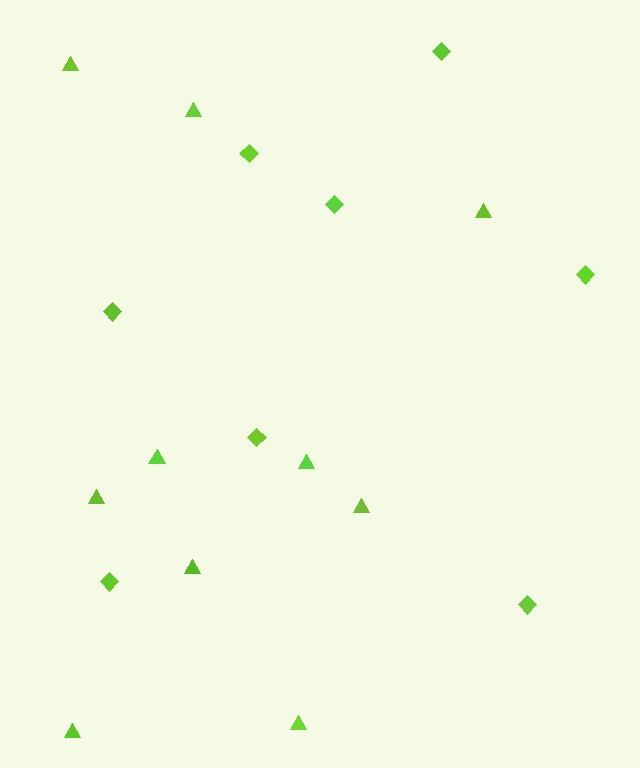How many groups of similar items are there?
There are 2 groups: one group of triangles (10) and one group of diamonds (8).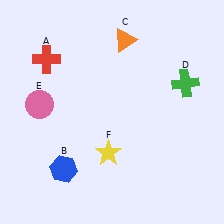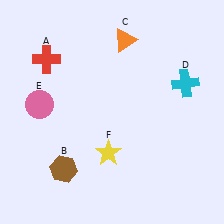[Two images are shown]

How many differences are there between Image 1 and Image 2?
There are 2 differences between the two images.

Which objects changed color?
B changed from blue to brown. D changed from green to cyan.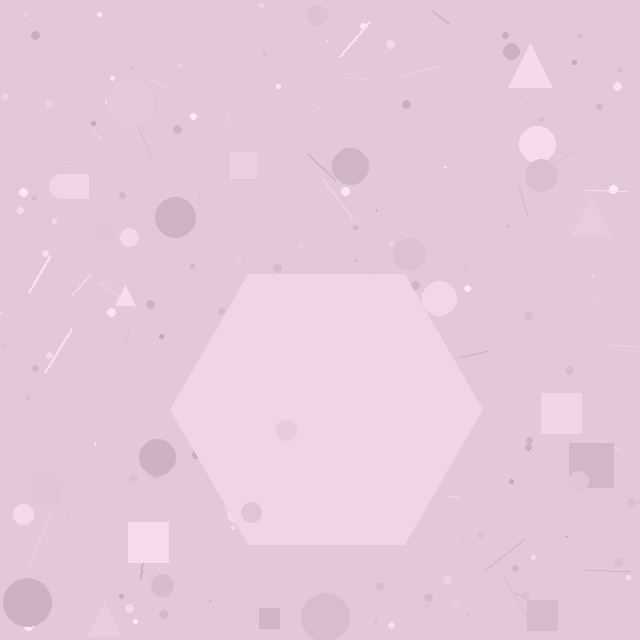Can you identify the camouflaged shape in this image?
The camouflaged shape is a hexagon.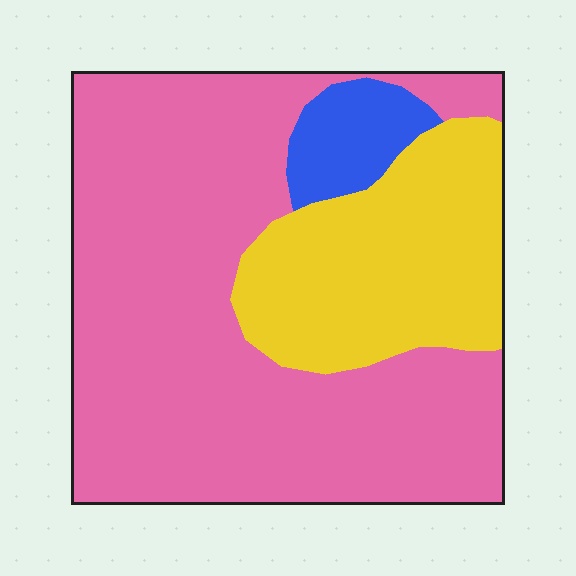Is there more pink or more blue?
Pink.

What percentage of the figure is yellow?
Yellow covers about 25% of the figure.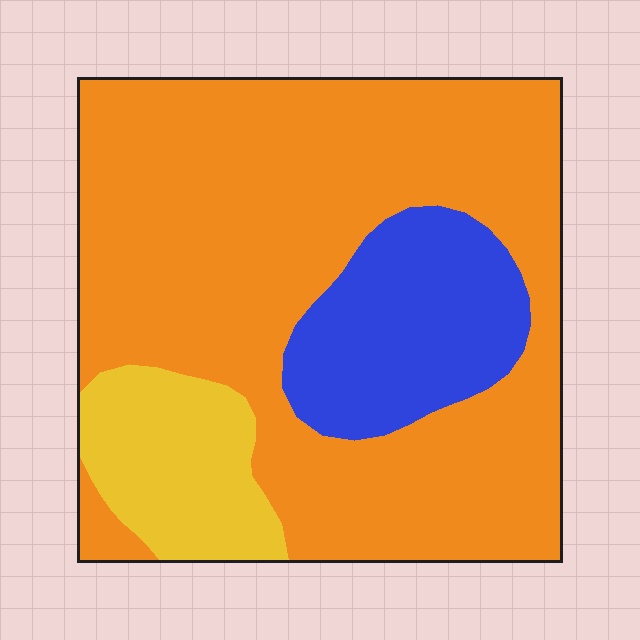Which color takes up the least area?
Yellow, at roughly 15%.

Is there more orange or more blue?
Orange.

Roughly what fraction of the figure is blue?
Blue takes up about one sixth (1/6) of the figure.